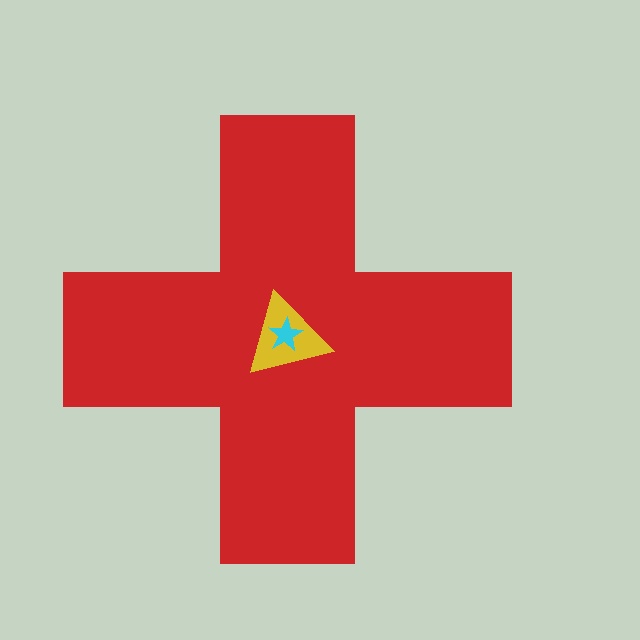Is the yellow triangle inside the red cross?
Yes.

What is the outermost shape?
The red cross.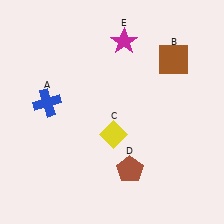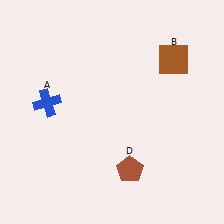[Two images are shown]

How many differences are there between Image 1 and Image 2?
There are 2 differences between the two images.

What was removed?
The magenta star (E), the yellow diamond (C) were removed in Image 2.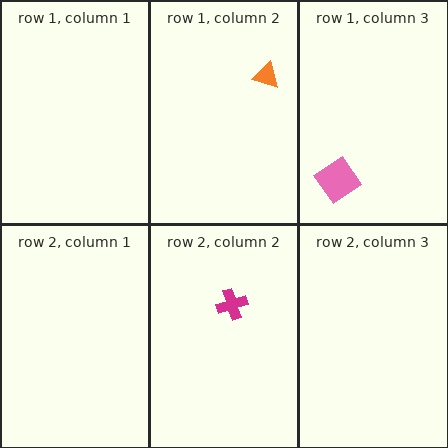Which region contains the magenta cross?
The row 2, column 2 region.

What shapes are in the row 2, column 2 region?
The magenta cross.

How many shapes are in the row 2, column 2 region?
1.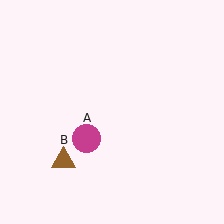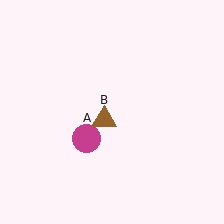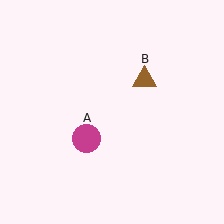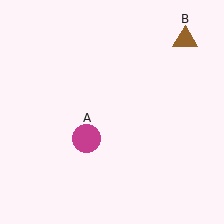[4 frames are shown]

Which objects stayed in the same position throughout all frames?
Magenta circle (object A) remained stationary.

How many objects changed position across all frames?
1 object changed position: brown triangle (object B).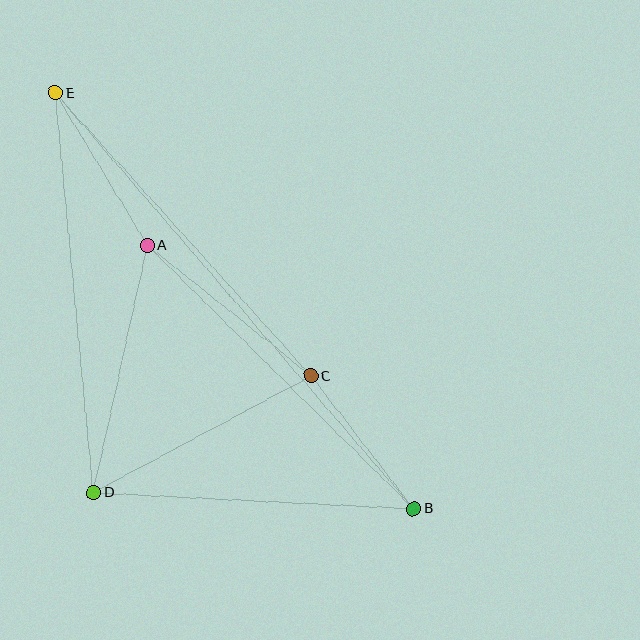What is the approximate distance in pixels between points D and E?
The distance between D and E is approximately 401 pixels.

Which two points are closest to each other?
Points B and C are closest to each other.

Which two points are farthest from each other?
Points B and E are farthest from each other.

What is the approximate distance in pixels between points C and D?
The distance between C and D is approximately 247 pixels.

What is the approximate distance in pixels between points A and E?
The distance between A and E is approximately 178 pixels.